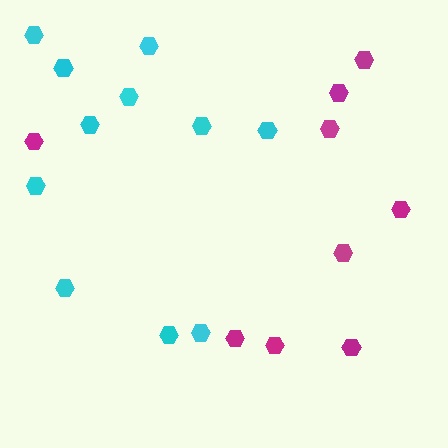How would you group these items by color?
There are 2 groups: one group of cyan hexagons (11) and one group of magenta hexagons (9).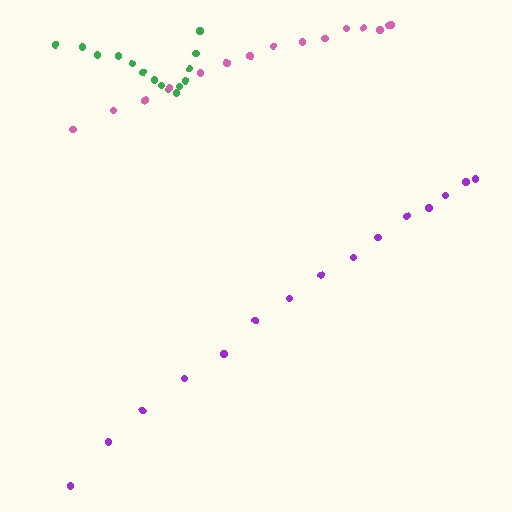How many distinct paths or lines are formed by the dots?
There are 3 distinct paths.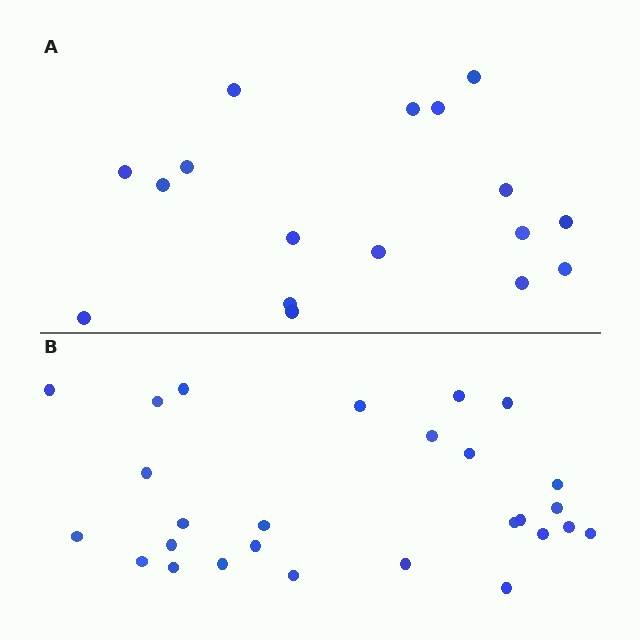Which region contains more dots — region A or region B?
Region B (the bottom region) has more dots.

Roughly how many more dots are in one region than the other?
Region B has roughly 10 or so more dots than region A.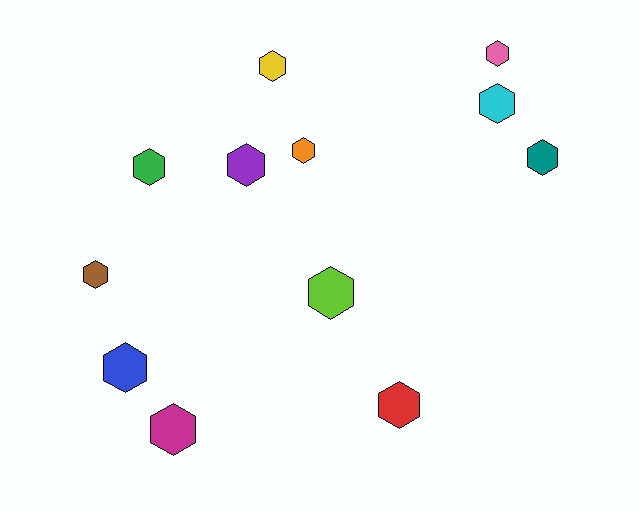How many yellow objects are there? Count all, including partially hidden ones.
There is 1 yellow object.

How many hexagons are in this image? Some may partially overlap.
There are 12 hexagons.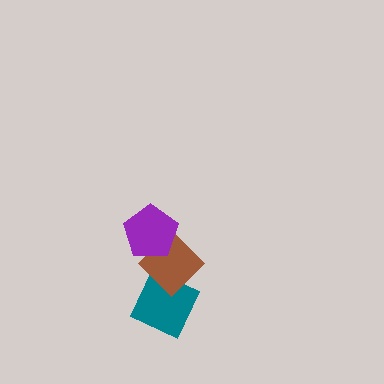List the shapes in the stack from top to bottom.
From top to bottom: the purple pentagon, the brown diamond, the teal diamond.